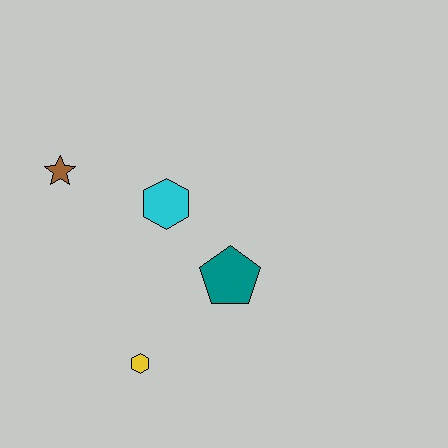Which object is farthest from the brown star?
The yellow hexagon is farthest from the brown star.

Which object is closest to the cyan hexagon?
The teal pentagon is closest to the cyan hexagon.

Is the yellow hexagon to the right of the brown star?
Yes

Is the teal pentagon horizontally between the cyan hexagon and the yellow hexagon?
No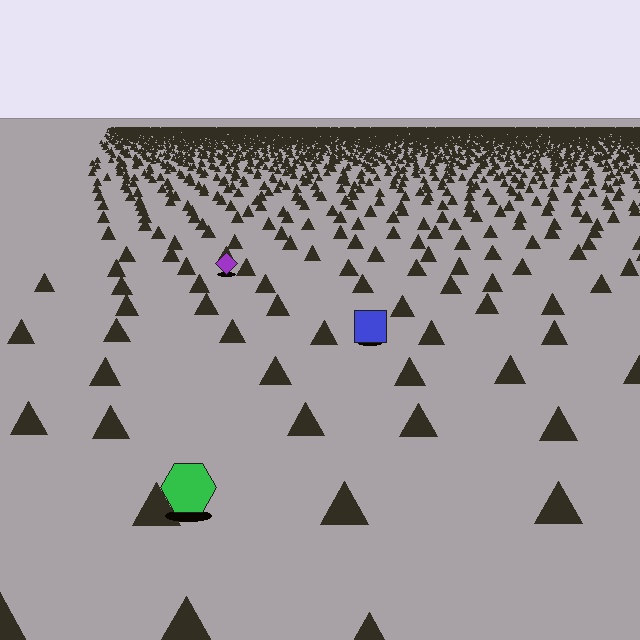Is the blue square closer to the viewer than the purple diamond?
Yes. The blue square is closer — you can tell from the texture gradient: the ground texture is coarser near it.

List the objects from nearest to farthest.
From nearest to farthest: the green hexagon, the blue square, the purple diamond.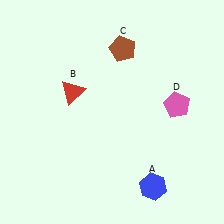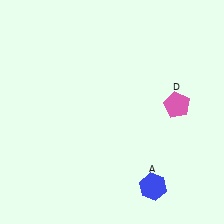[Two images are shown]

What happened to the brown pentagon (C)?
The brown pentagon (C) was removed in Image 2. It was in the top-right area of Image 1.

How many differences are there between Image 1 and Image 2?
There are 2 differences between the two images.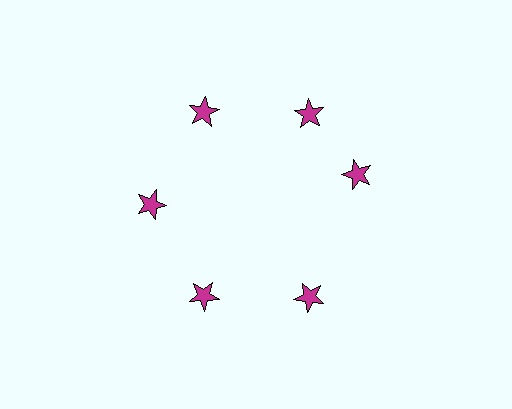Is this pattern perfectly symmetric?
No. The 6 magenta stars are arranged in a ring, but one element near the 3 o'clock position is rotated out of alignment along the ring, breaking the 6-fold rotational symmetry.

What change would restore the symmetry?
The symmetry would be restored by rotating it back into even spacing with its neighbors so that all 6 stars sit at equal angles and equal distance from the center.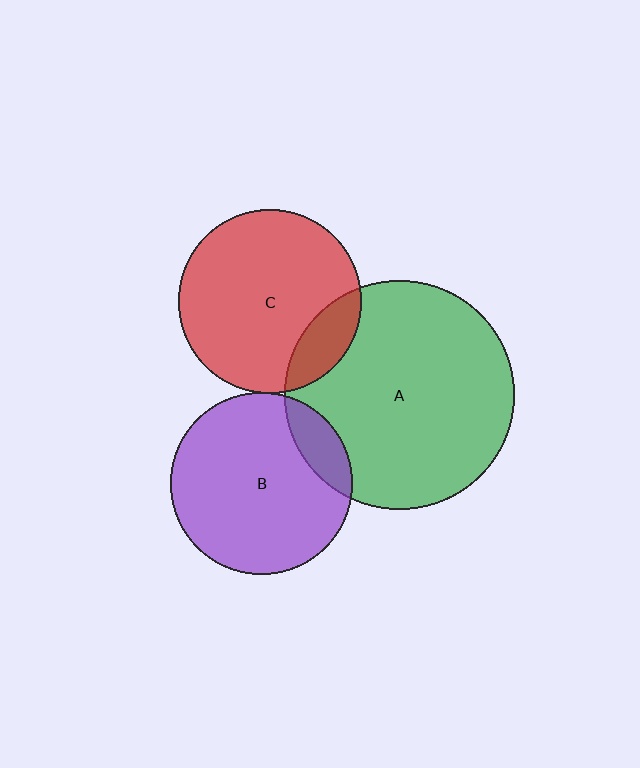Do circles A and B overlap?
Yes.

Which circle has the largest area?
Circle A (green).